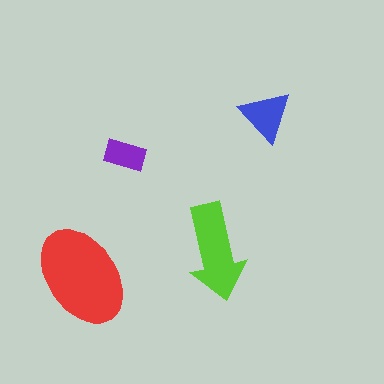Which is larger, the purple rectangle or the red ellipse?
The red ellipse.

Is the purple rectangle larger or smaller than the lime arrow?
Smaller.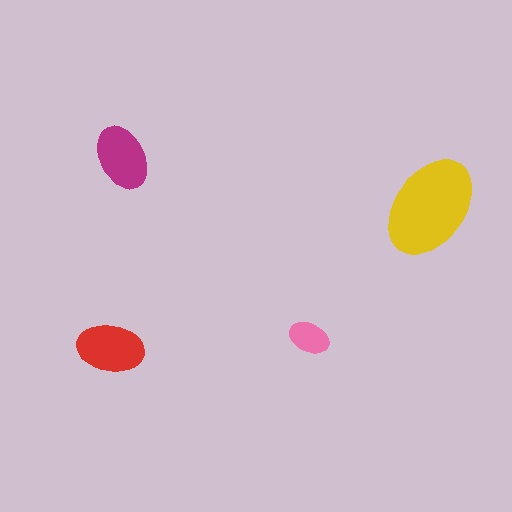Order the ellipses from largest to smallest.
the yellow one, the red one, the magenta one, the pink one.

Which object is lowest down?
The red ellipse is bottommost.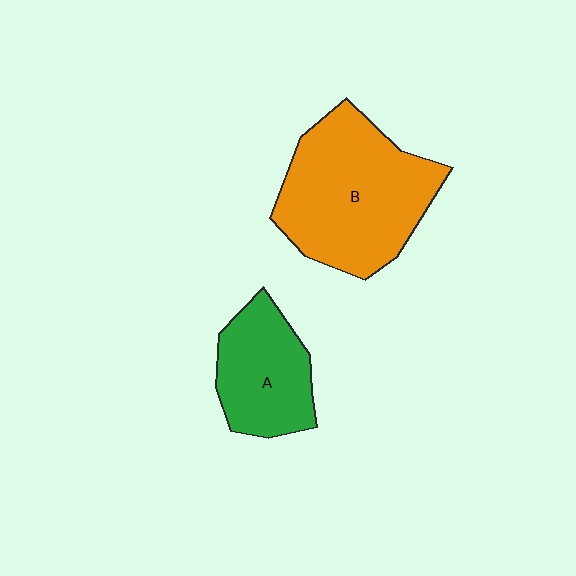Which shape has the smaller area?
Shape A (green).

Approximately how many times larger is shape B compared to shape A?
Approximately 1.7 times.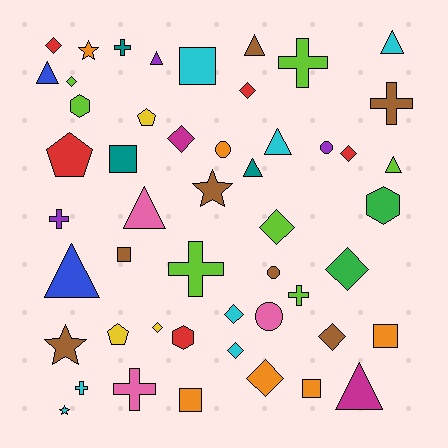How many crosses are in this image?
There are 8 crosses.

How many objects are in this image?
There are 50 objects.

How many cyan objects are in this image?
There are 7 cyan objects.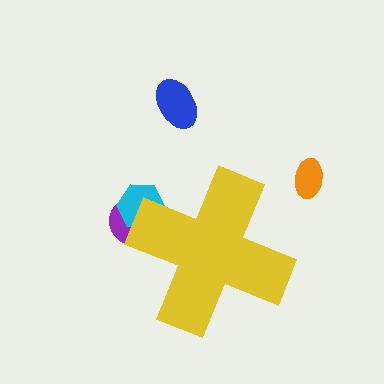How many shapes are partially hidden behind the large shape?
2 shapes are partially hidden.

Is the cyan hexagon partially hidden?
Yes, the cyan hexagon is partially hidden behind the yellow cross.